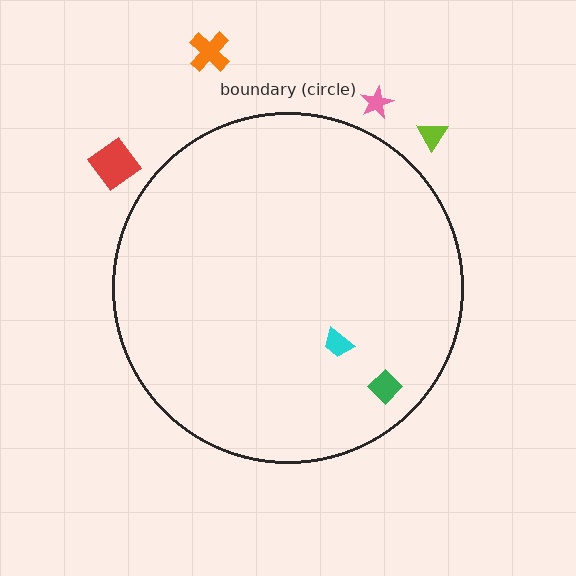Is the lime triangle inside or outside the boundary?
Outside.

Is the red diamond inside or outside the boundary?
Outside.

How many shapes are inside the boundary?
2 inside, 4 outside.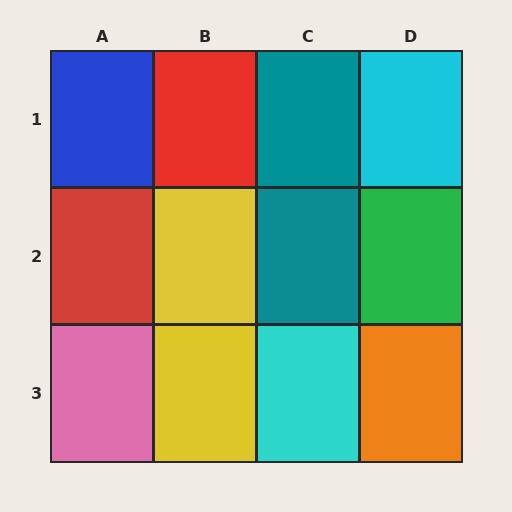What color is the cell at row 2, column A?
Red.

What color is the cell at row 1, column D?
Cyan.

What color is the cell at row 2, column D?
Green.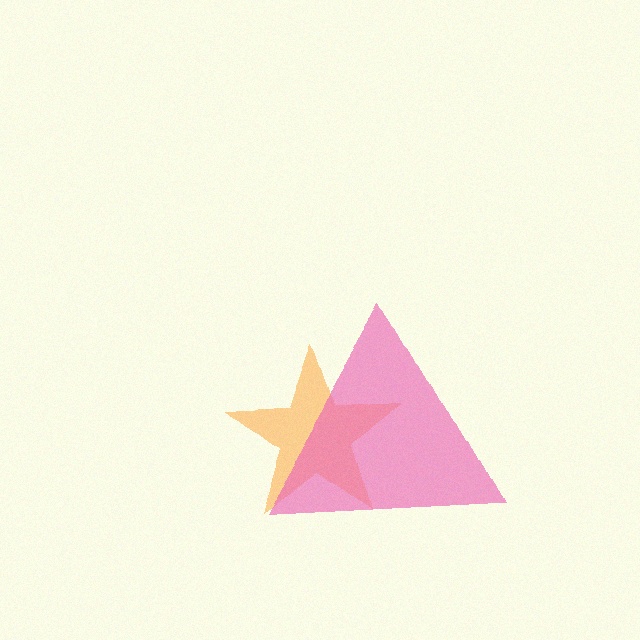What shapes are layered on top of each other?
The layered shapes are: an orange star, a pink triangle.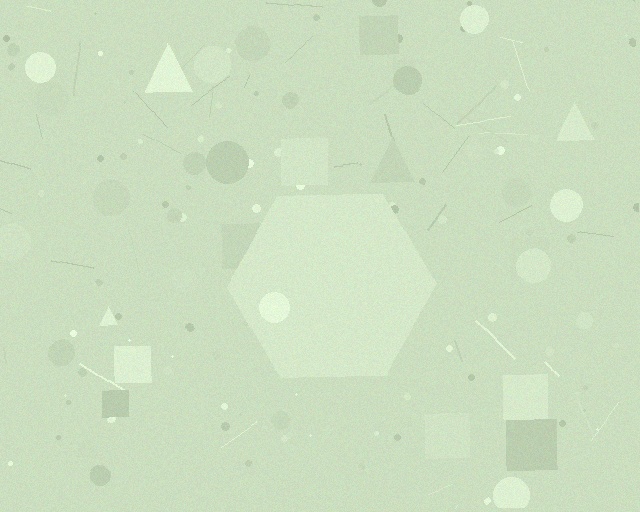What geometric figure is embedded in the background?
A hexagon is embedded in the background.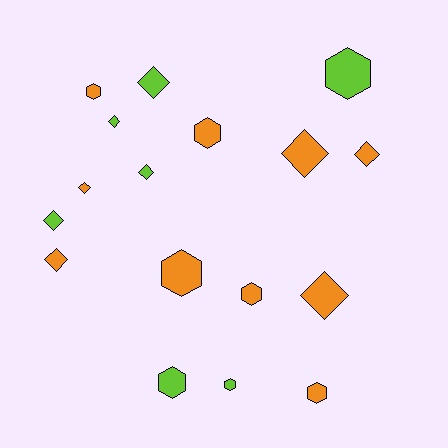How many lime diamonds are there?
There are 4 lime diamonds.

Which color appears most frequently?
Orange, with 10 objects.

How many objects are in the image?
There are 17 objects.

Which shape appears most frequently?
Diamond, with 9 objects.